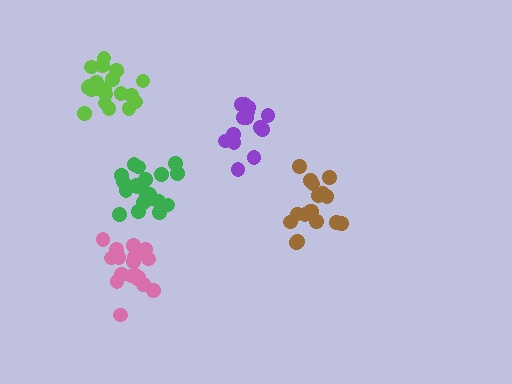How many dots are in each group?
Group 1: 17 dots, Group 2: 19 dots, Group 3: 20 dots, Group 4: 15 dots, Group 5: 20 dots (91 total).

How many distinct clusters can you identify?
There are 5 distinct clusters.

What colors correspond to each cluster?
The clusters are colored: brown, pink, green, purple, lime.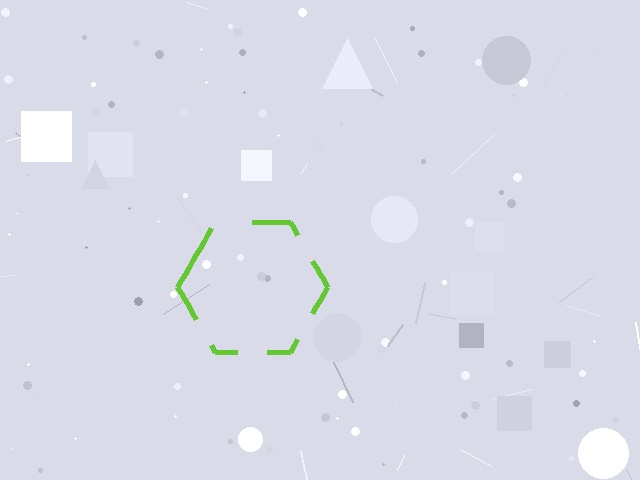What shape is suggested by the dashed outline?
The dashed outline suggests a hexagon.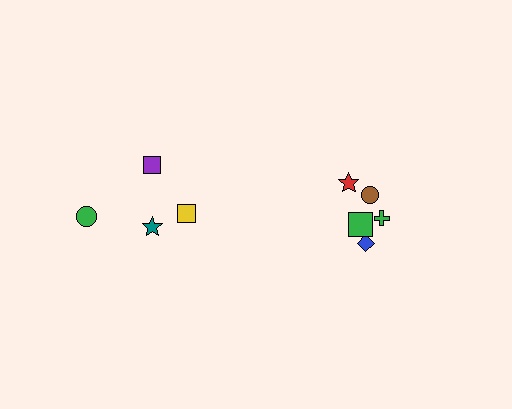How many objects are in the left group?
There are 4 objects.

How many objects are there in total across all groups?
There are 10 objects.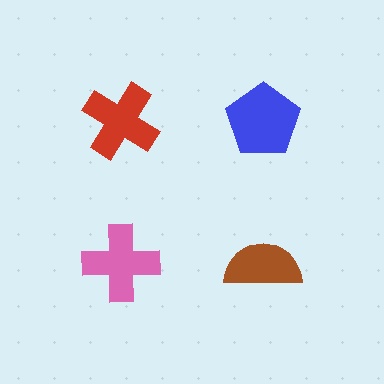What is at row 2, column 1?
A pink cross.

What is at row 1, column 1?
A red cross.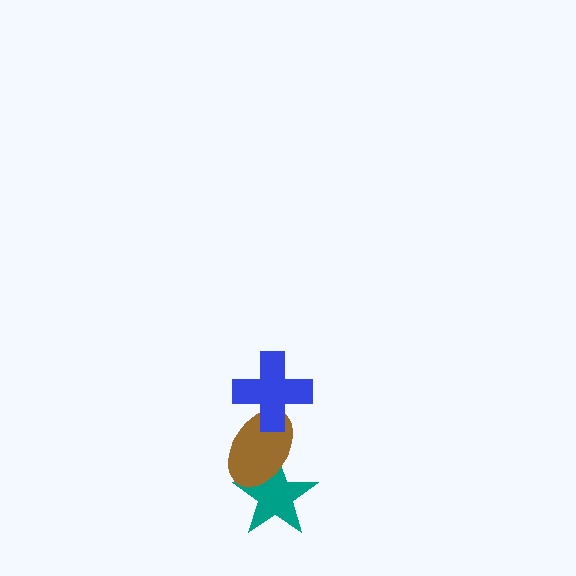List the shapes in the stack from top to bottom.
From top to bottom: the blue cross, the brown ellipse, the teal star.